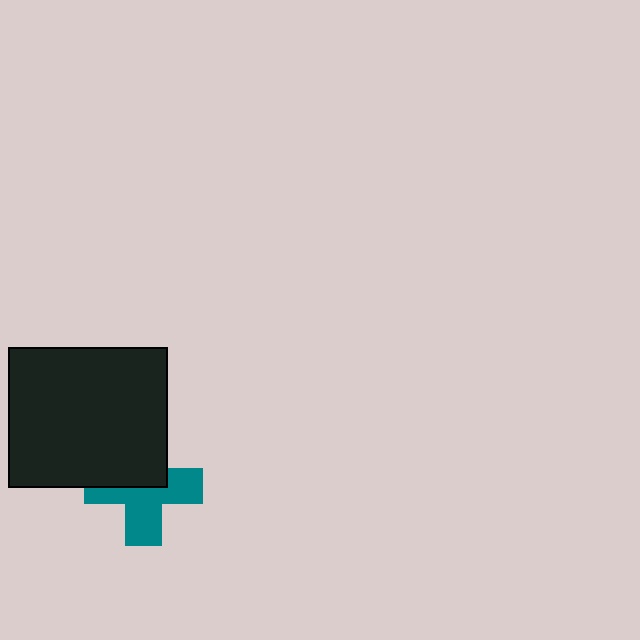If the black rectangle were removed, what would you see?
You would see the complete teal cross.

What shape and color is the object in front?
The object in front is a black rectangle.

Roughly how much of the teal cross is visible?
About half of it is visible (roughly 57%).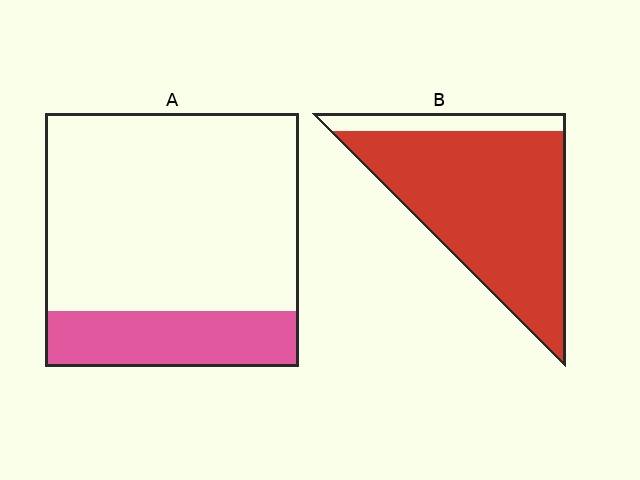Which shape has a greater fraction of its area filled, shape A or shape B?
Shape B.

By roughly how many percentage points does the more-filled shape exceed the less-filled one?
By roughly 65 percentage points (B over A).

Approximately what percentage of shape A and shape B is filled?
A is approximately 20% and B is approximately 85%.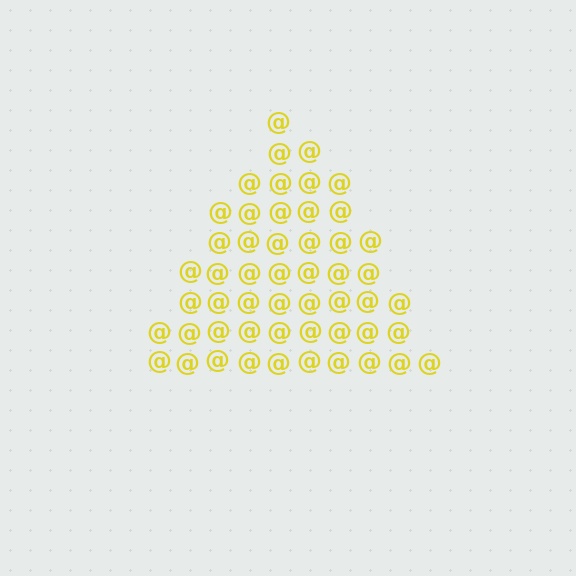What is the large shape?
The large shape is a triangle.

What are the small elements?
The small elements are at signs.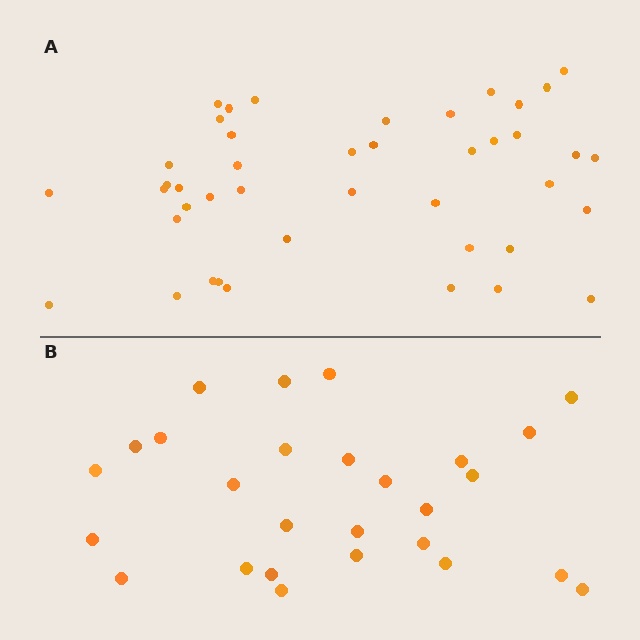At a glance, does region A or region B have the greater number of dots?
Region A (the top region) has more dots.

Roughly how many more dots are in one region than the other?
Region A has approximately 15 more dots than region B.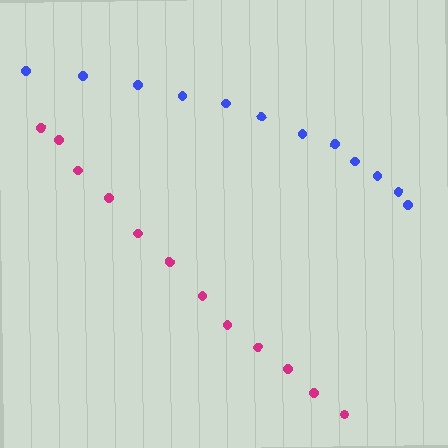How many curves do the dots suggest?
There are 2 distinct paths.